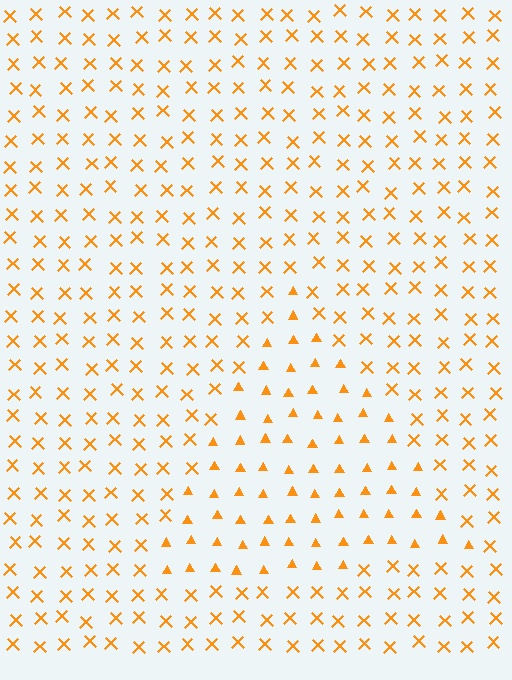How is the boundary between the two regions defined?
The boundary is defined by a change in element shape: triangles inside vs. X marks outside. All elements share the same color and spacing.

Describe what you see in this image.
The image is filled with small orange elements arranged in a uniform grid. A triangle-shaped region contains triangles, while the surrounding area contains X marks. The boundary is defined purely by the change in element shape.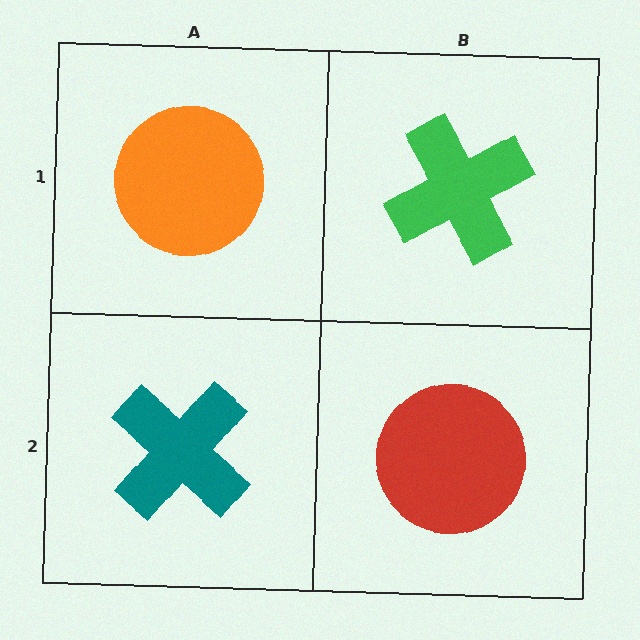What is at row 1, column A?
An orange circle.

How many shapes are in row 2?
2 shapes.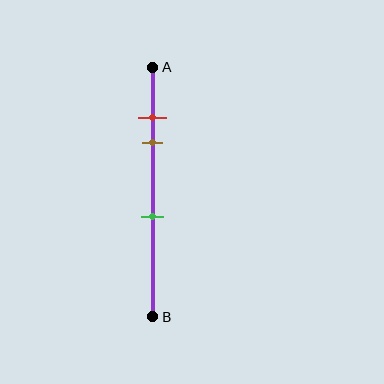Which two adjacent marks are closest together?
The red and brown marks are the closest adjacent pair.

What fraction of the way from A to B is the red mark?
The red mark is approximately 20% (0.2) of the way from A to B.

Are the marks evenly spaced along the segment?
No, the marks are not evenly spaced.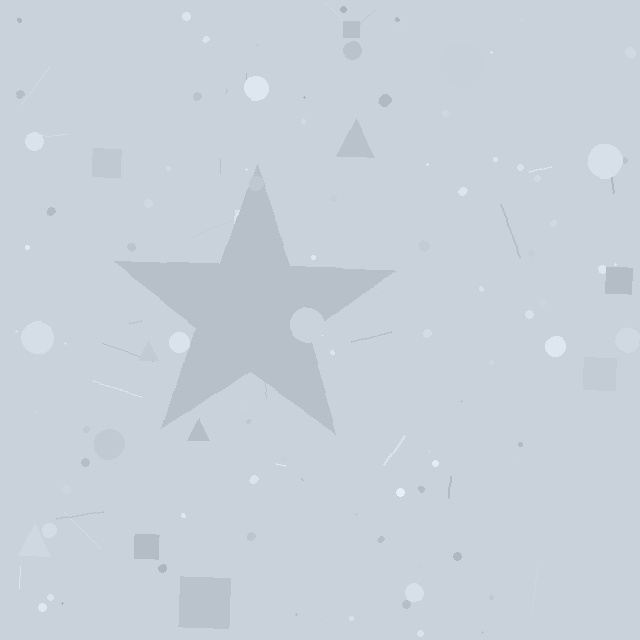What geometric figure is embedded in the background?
A star is embedded in the background.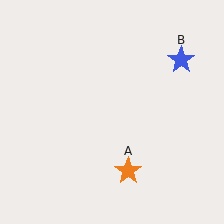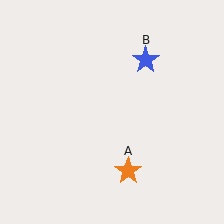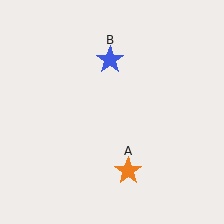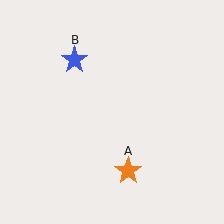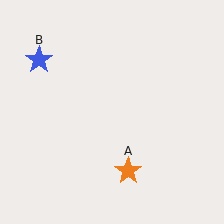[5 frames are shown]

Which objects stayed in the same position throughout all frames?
Orange star (object A) remained stationary.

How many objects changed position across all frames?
1 object changed position: blue star (object B).